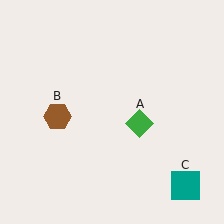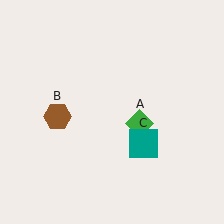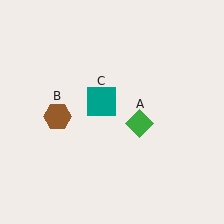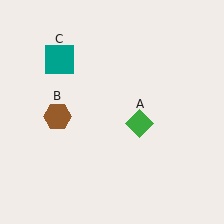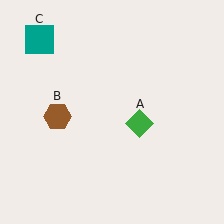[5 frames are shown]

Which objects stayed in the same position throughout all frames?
Green diamond (object A) and brown hexagon (object B) remained stationary.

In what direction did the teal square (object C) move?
The teal square (object C) moved up and to the left.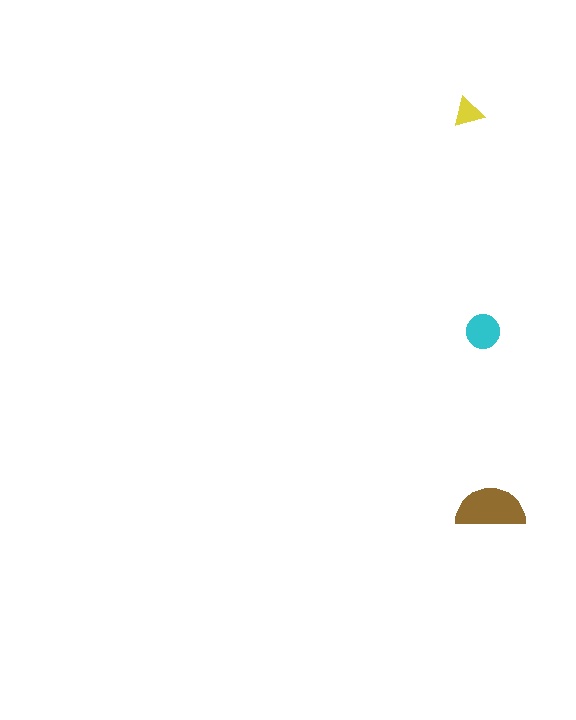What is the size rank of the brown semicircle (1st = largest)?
1st.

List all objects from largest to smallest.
The brown semicircle, the cyan circle, the yellow triangle.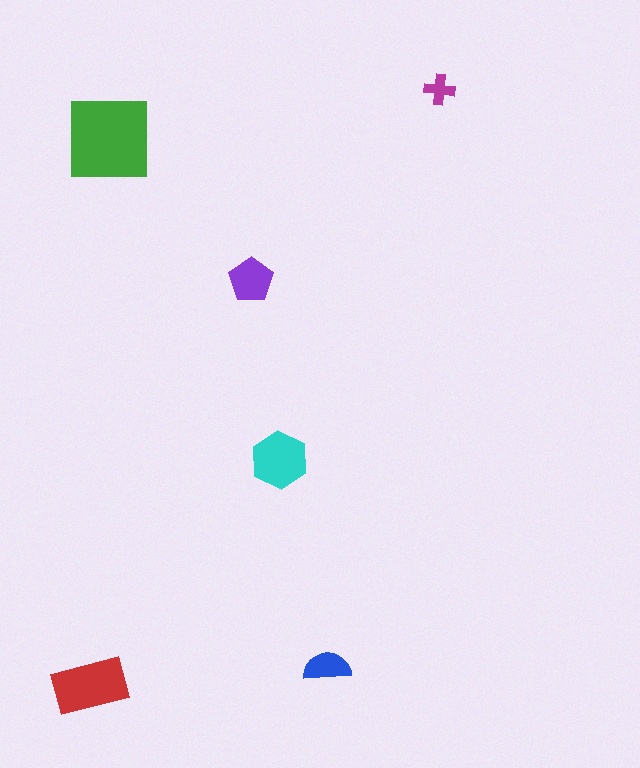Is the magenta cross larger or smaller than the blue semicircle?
Smaller.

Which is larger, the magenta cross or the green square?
The green square.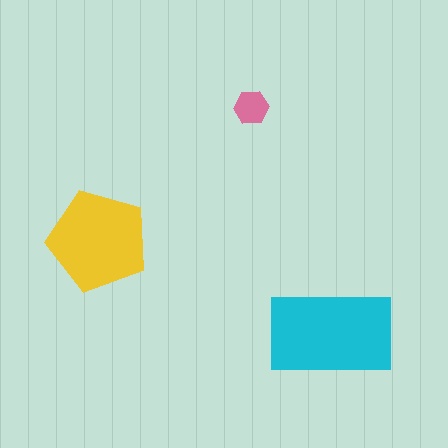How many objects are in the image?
There are 3 objects in the image.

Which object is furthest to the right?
The cyan rectangle is rightmost.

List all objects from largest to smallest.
The cyan rectangle, the yellow pentagon, the pink hexagon.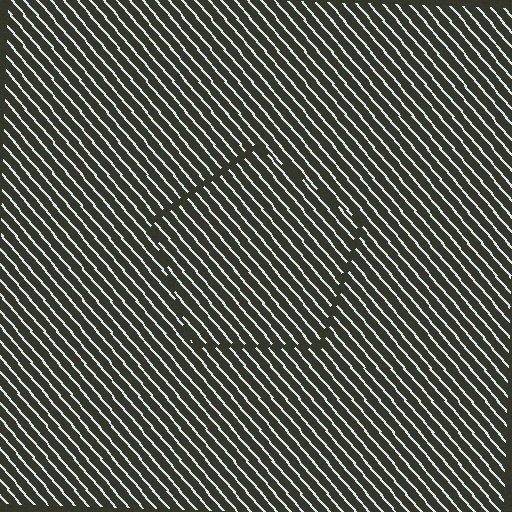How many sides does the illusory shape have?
5 sides — the line-ends trace a pentagon.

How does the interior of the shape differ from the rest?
The interior of the shape contains the same grating, shifted by half a period — the contour is defined by the phase discontinuity where line-ends from the inner and outer gratings abut.